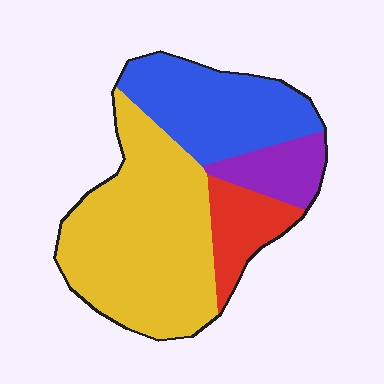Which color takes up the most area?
Yellow, at roughly 50%.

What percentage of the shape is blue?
Blue covers about 25% of the shape.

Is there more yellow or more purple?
Yellow.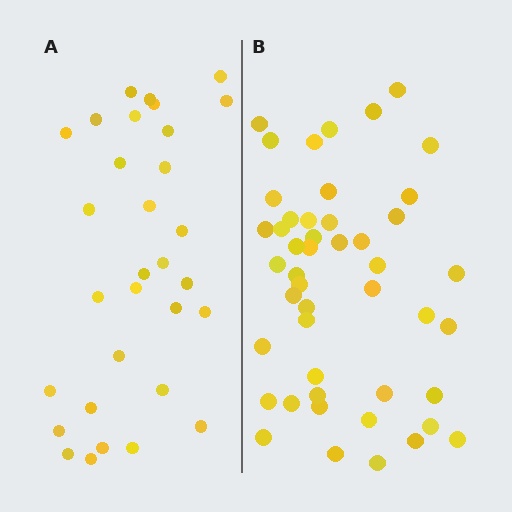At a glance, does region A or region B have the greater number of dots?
Region B (the right region) has more dots.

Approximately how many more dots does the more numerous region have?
Region B has approximately 15 more dots than region A.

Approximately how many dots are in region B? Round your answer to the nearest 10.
About 50 dots. (The exact count is 47, which rounds to 50.)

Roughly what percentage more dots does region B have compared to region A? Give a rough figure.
About 50% more.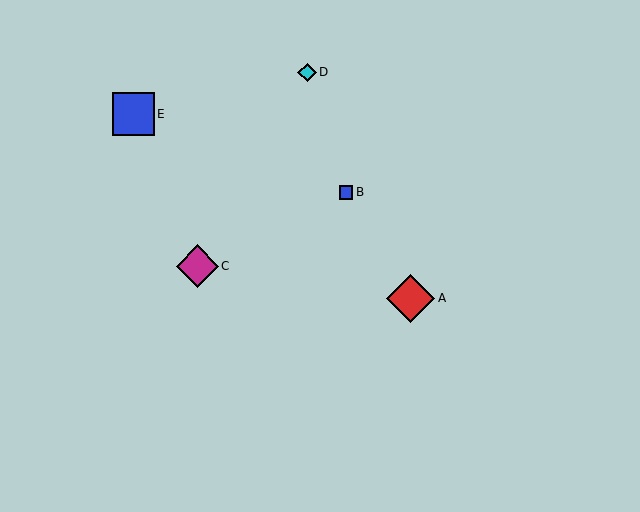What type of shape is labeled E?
Shape E is a blue square.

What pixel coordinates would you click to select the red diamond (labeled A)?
Click at (411, 298) to select the red diamond A.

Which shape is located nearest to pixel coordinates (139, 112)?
The blue square (labeled E) at (133, 114) is nearest to that location.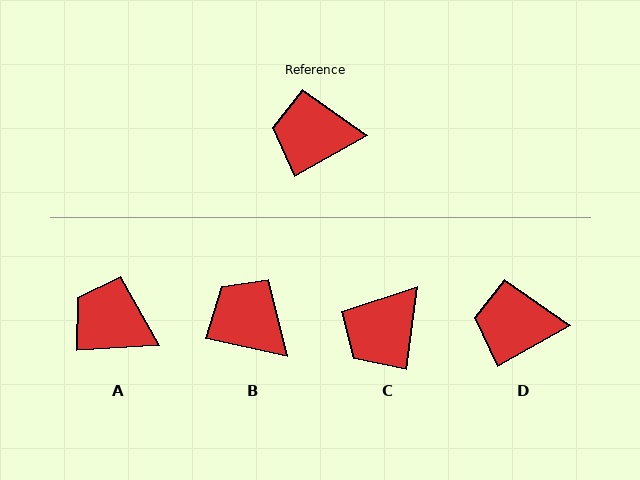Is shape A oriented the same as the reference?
No, it is off by about 26 degrees.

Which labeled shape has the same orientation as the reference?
D.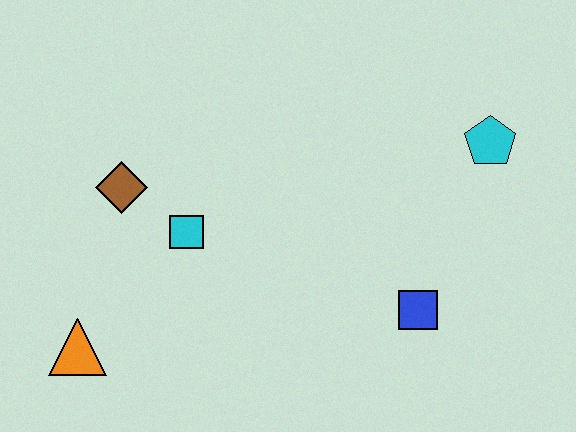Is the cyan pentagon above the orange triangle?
Yes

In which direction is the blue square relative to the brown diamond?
The blue square is to the right of the brown diamond.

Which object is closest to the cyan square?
The brown diamond is closest to the cyan square.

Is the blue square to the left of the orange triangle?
No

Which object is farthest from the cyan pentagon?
The orange triangle is farthest from the cyan pentagon.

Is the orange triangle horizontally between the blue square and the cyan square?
No